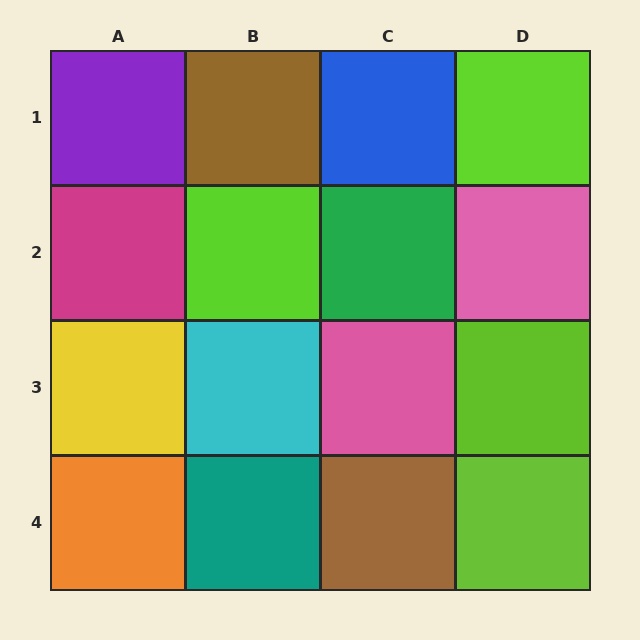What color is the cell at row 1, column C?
Blue.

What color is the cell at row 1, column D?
Lime.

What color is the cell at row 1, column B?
Brown.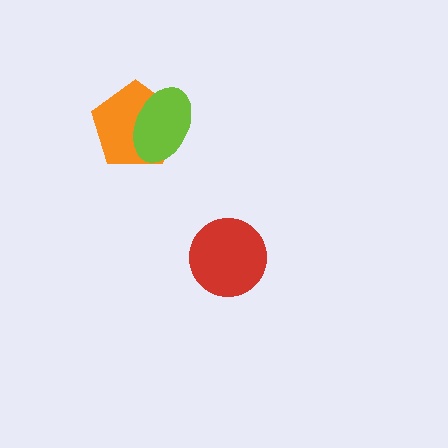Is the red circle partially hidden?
No, no other shape covers it.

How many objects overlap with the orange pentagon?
1 object overlaps with the orange pentagon.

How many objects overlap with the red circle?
0 objects overlap with the red circle.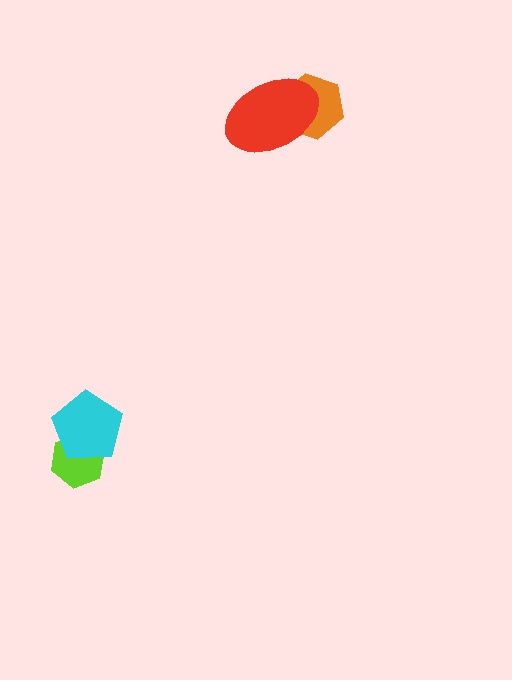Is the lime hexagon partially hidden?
Yes, it is partially covered by another shape.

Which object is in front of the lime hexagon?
The cyan pentagon is in front of the lime hexagon.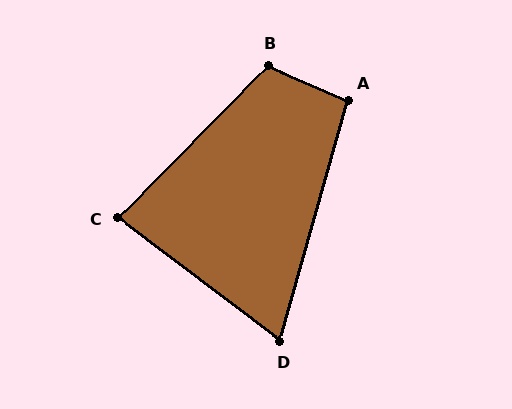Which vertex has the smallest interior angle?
D, at approximately 69 degrees.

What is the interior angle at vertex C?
Approximately 83 degrees (acute).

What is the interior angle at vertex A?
Approximately 97 degrees (obtuse).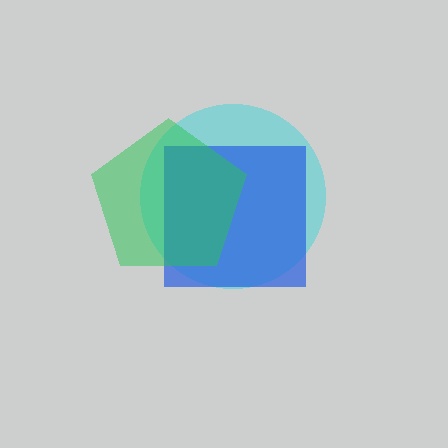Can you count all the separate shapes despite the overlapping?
Yes, there are 3 separate shapes.